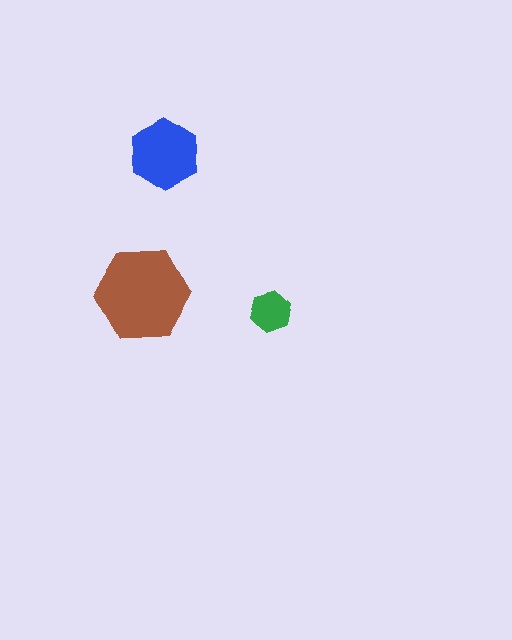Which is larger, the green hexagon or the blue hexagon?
The blue one.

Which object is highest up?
The blue hexagon is topmost.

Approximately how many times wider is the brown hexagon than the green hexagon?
About 2.5 times wider.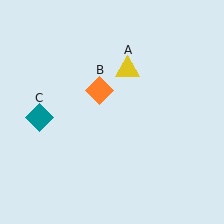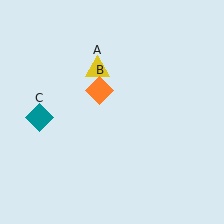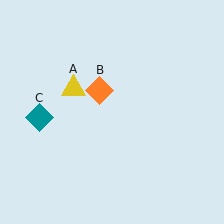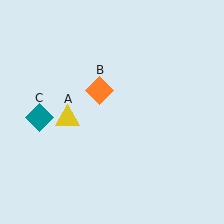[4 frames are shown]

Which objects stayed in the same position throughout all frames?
Orange diamond (object B) and teal diamond (object C) remained stationary.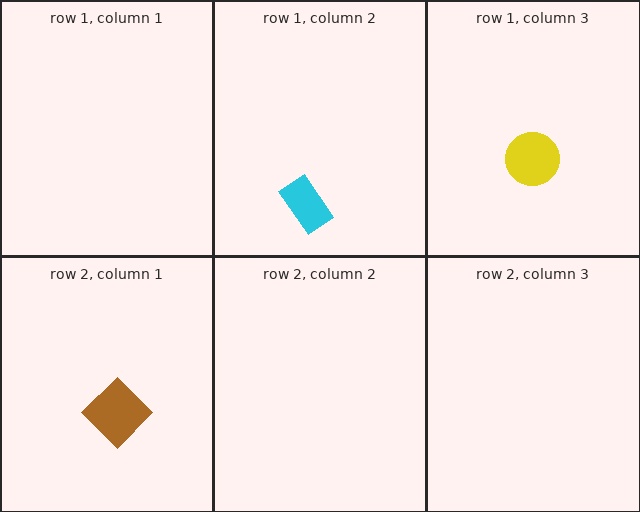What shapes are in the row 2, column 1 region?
The brown diamond.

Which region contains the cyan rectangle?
The row 1, column 2 region.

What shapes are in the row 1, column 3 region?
The yellow circle.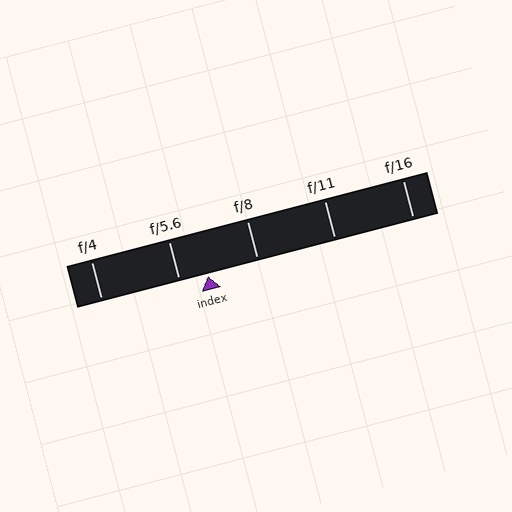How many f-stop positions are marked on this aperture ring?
There are 5 f-stop positions marked.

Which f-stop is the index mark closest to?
The index mark is closest to f/5.6.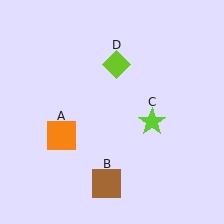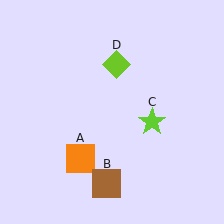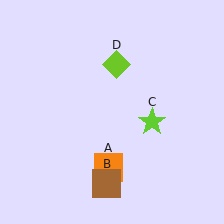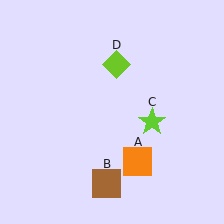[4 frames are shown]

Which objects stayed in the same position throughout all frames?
Brown square (object B) and lime star (object C) and lime diamond (object D) remained stationary.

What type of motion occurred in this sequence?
The orange square (object A) rotated counterclockwise around the center of the scene.